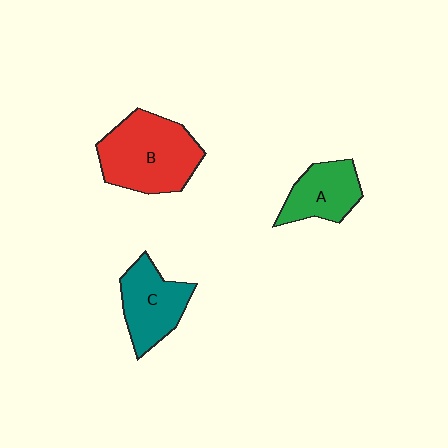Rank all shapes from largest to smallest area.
From largest to smallest: B (red), C (teal), A (green).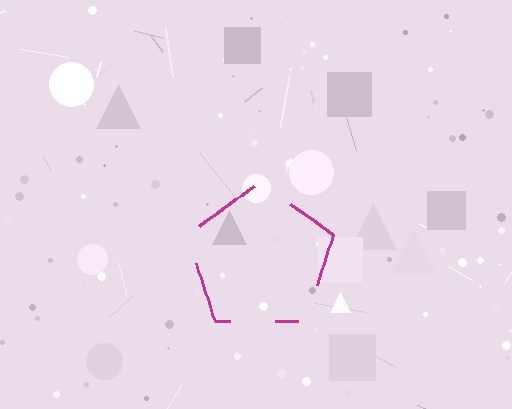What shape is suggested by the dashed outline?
The dashed outline suggests a pentagon.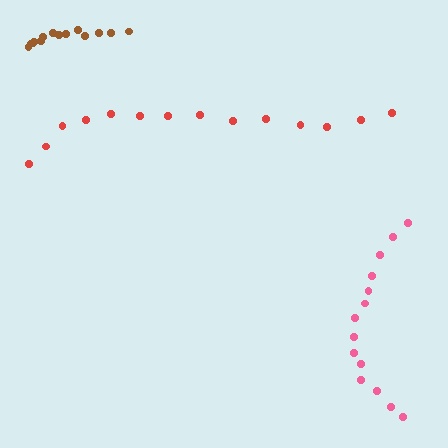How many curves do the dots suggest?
There are 3 distinct paths.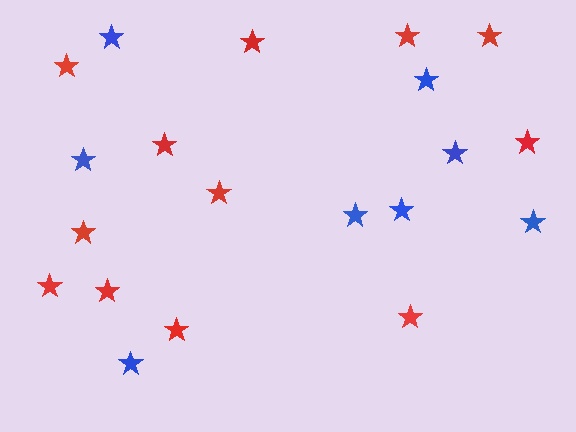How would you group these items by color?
There are 2 groups: one group of red stars (12) and one group of blue stars (8).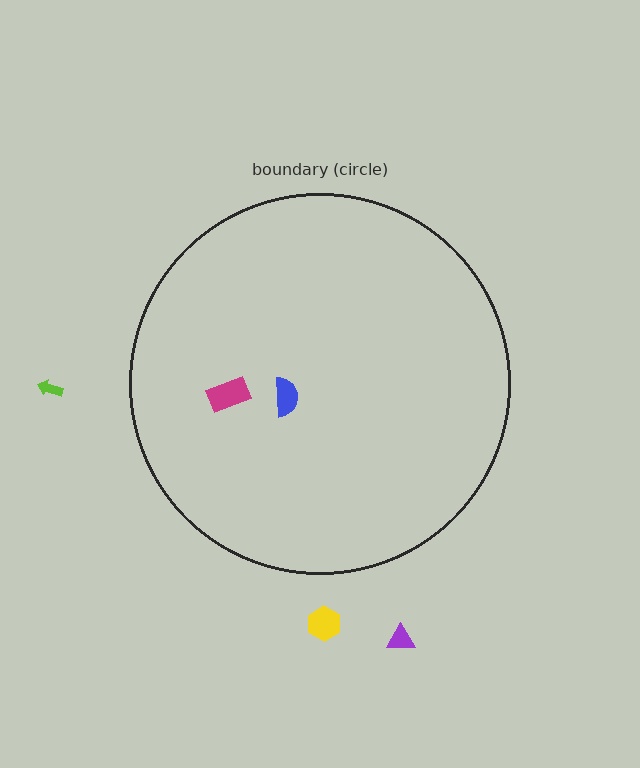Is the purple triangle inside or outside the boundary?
Outside.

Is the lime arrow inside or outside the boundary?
Outside.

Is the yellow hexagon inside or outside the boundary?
Outside.